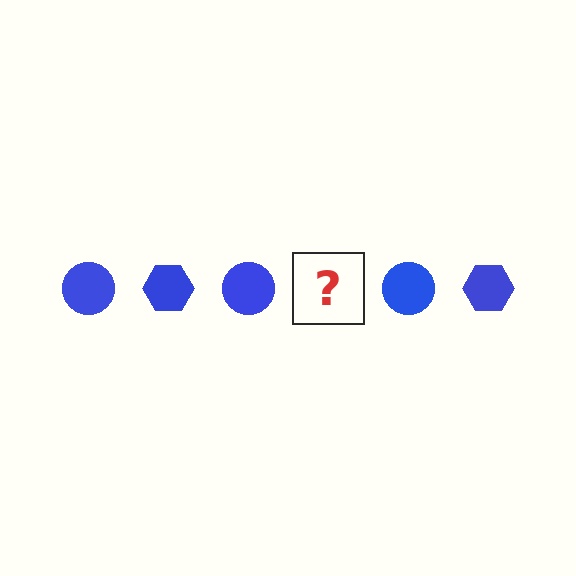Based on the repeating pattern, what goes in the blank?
The blank should be a blue hexagon.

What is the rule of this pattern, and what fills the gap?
The rule is that the pattern cycles through circle, hexagon shapes in blue. The gap should be filled with a blue hexagon.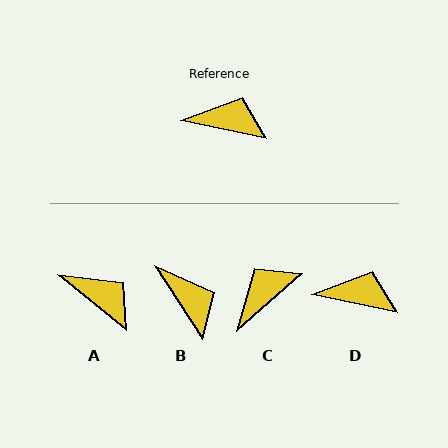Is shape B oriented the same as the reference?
No, it is off by about 45 degrees.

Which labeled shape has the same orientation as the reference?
D.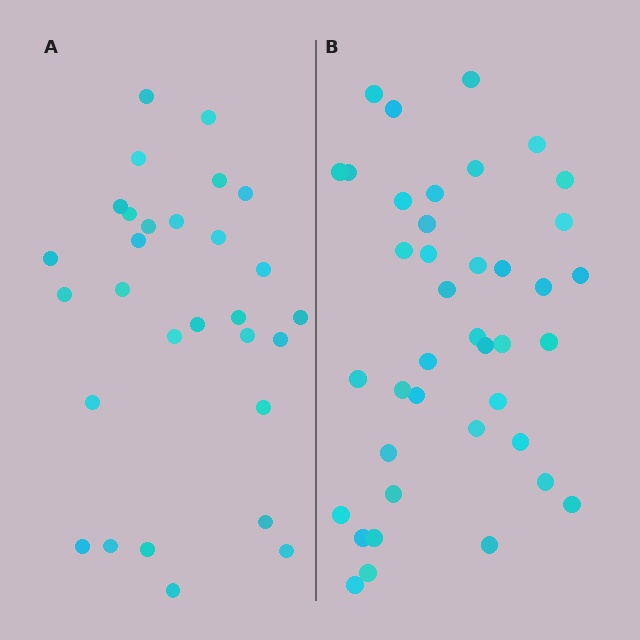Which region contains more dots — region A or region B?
Region B (the right region) has more dots.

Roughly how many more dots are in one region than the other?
Region B has roughly 12 or so more dots than region A.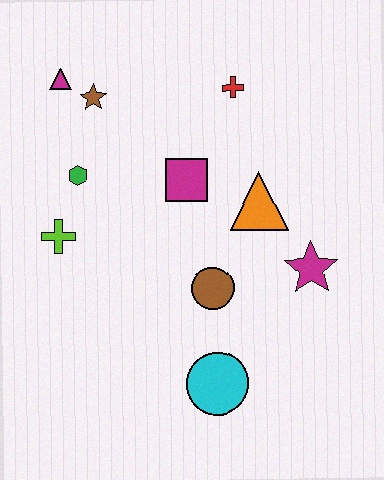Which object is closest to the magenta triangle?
The brown star is closest to the magenta triangle.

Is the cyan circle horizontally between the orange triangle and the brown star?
Yes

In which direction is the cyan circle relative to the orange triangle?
The cyan circle is below the orange triangle.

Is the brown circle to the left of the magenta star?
Yes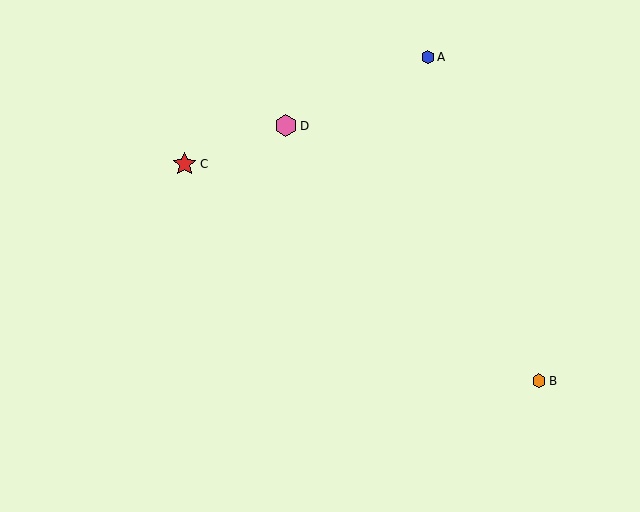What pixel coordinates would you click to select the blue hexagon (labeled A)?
Click at (428, 57) to select the blue hexagon A.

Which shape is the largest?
The red star (labeled C) is the largest.